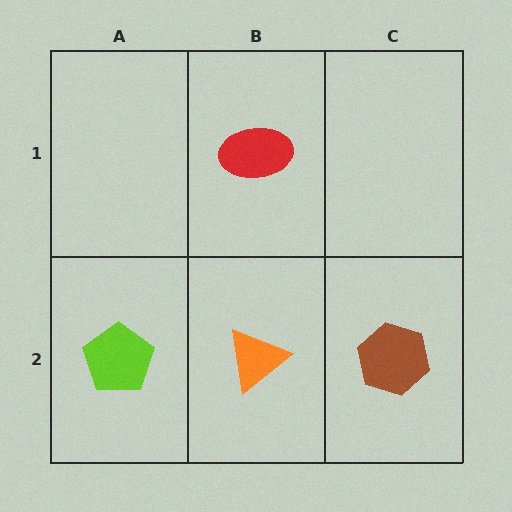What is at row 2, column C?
A brown hexagon.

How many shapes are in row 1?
1 shape.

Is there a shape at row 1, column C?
No, that cell is empty.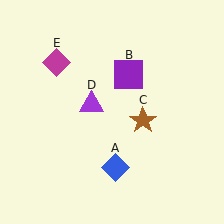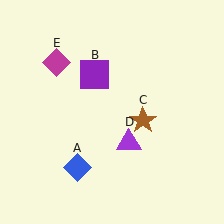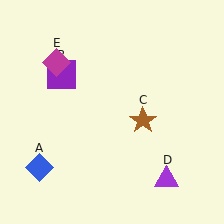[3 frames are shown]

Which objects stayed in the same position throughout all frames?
Brown star (object C) and magenta diamond (object E) remained stationary.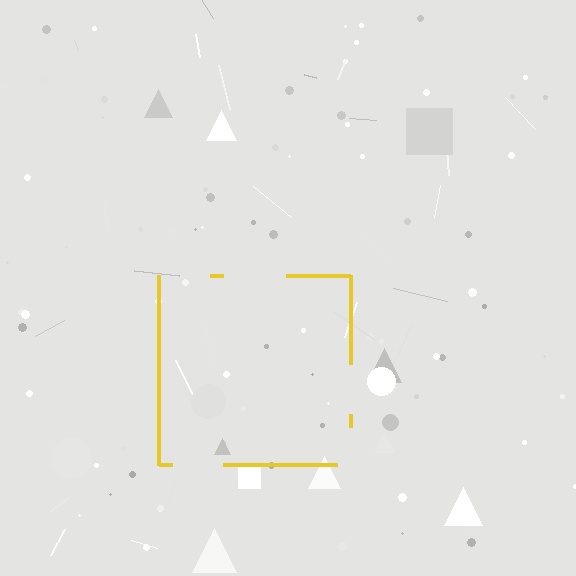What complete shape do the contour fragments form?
The contour fragments form a square.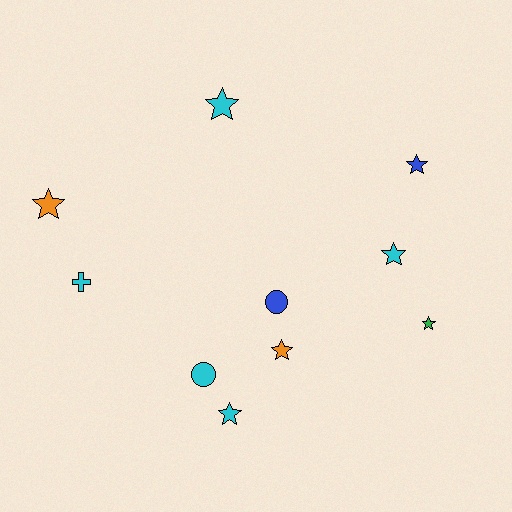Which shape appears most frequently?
Star, with 7 objects.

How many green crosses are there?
There are no green crosses.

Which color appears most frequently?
Cyan, with 5 objects.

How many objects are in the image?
There are 10 objects.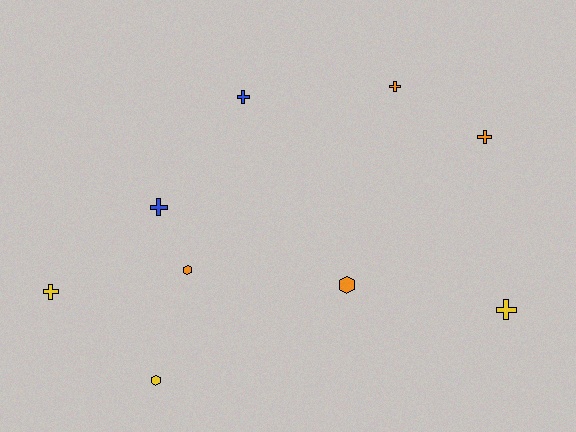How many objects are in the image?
There are 9 objects.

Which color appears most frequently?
Orange, with 4 objects.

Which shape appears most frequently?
Cross, with 6 objects.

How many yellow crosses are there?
There are 2 yellow crosses.